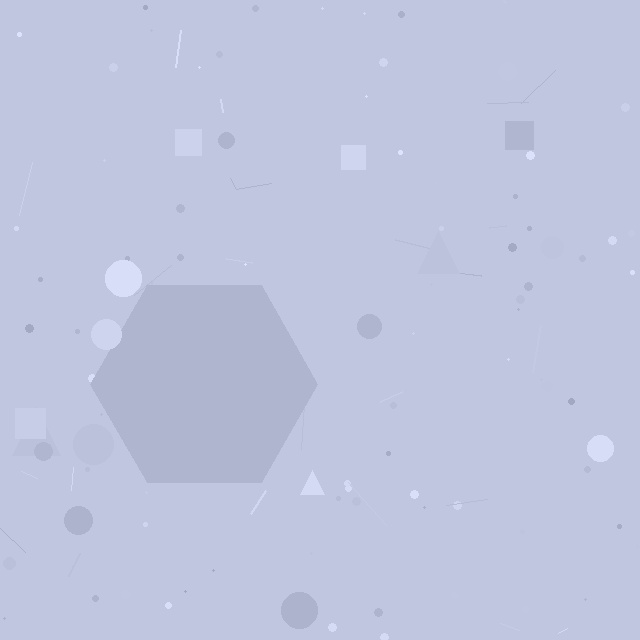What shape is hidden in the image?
A hexagon is hidden in the image.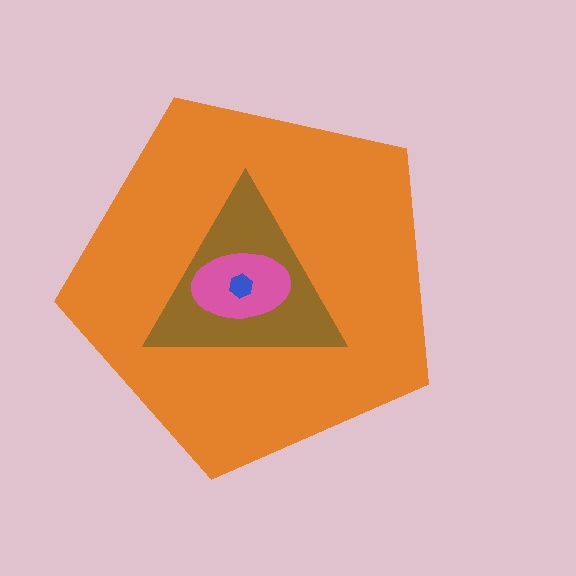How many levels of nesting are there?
4.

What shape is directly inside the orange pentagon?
The brown triangle.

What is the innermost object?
The blue hexagon.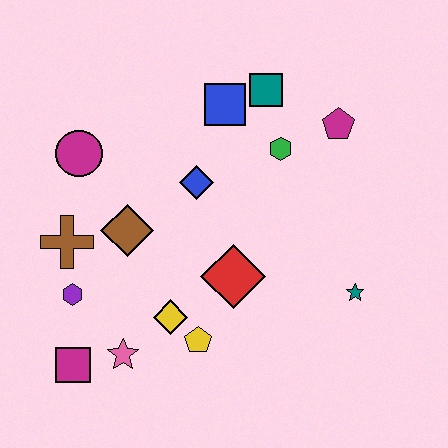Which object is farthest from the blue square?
The magenta square is farthest from the blue square.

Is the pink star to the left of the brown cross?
No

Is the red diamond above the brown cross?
No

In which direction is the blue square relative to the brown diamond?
The blue square is above the brown diamond.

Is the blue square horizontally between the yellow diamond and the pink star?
No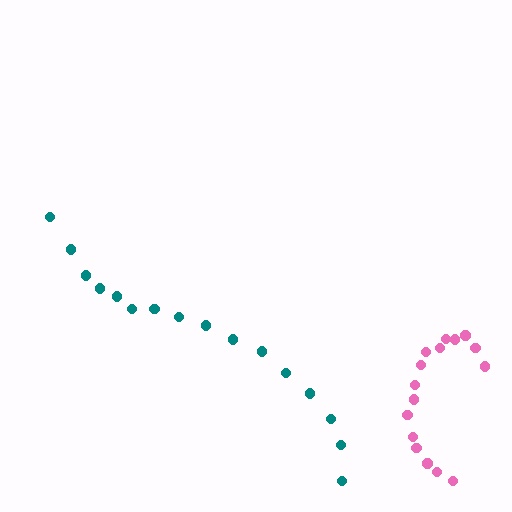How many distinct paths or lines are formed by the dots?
There are 2 distinct paths.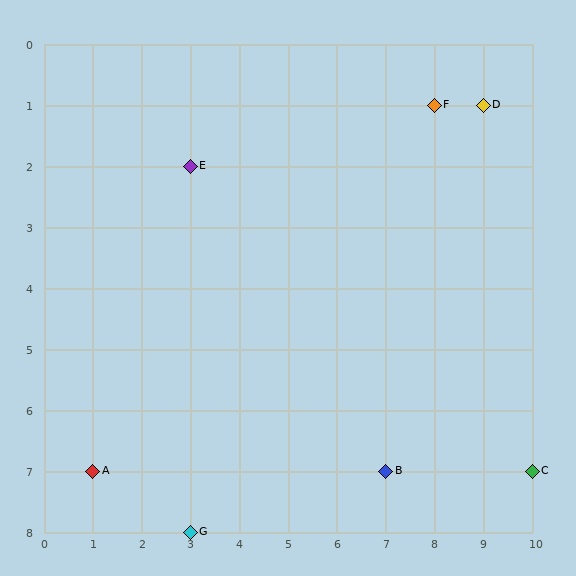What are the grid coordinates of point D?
Point D is at grid coordinates (9, 1).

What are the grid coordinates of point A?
Point A is at grid coordinates (1, 7).